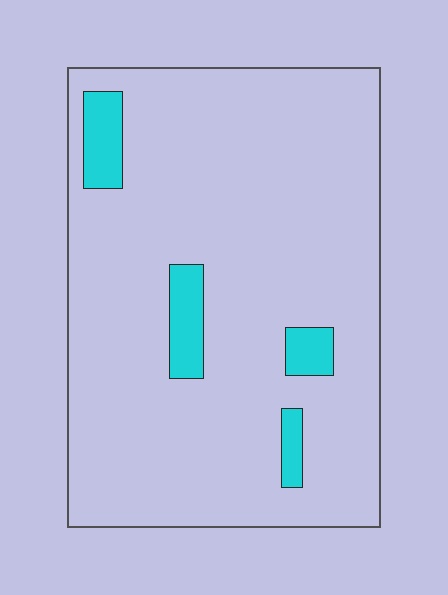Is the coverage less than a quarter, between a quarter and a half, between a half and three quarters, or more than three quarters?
Less than a quarter.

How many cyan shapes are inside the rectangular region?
4.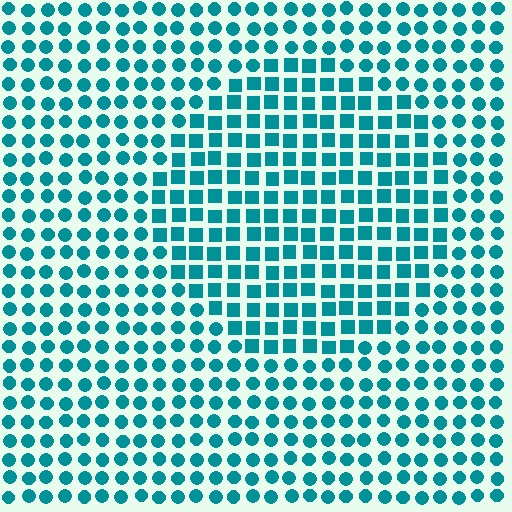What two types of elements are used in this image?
The image uses squares inside the circle region and circles outside it.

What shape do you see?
I see a circle.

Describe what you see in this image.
The image is filled with small teal elements arranged in a uniform grid. A circle-shaped region contains squares, while the surrounding area contains circles. The boundary is defined purely by the change in element shape.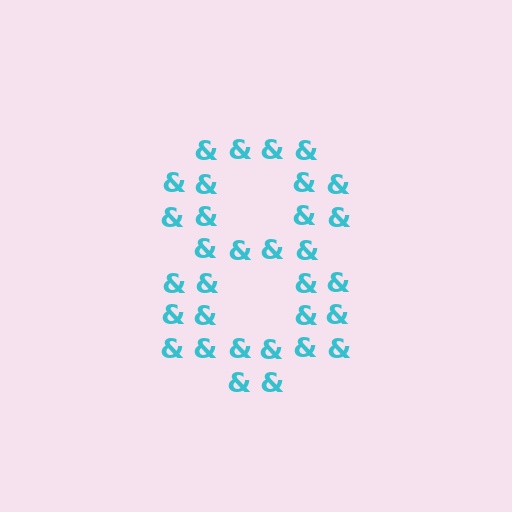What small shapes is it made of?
It is made of small ampersands.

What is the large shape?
The large shape is the digit 8.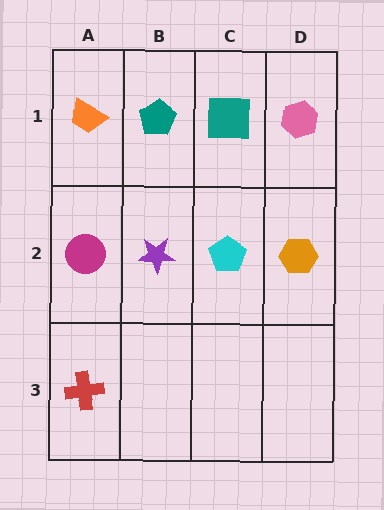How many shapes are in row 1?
4 shapes.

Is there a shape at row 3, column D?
No, that cell is empty.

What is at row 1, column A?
An orange trapezoid.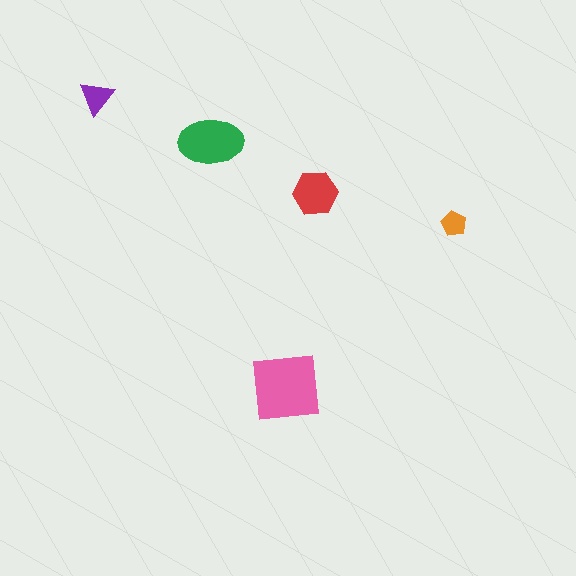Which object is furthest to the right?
The orange pentagon is rightmost.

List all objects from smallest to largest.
The orange pentagon, the purple triangle, the red hexagon, the green ellipse, the pink square.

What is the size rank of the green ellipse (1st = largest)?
2nd.